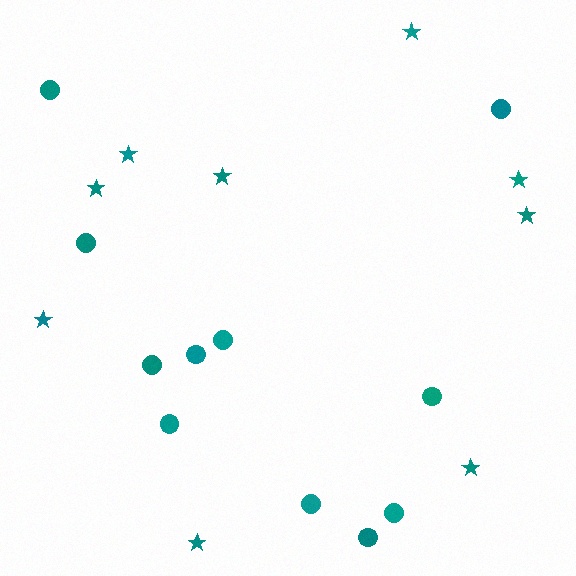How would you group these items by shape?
There are 2 groups: one group of circles (11) and one group of stars (9).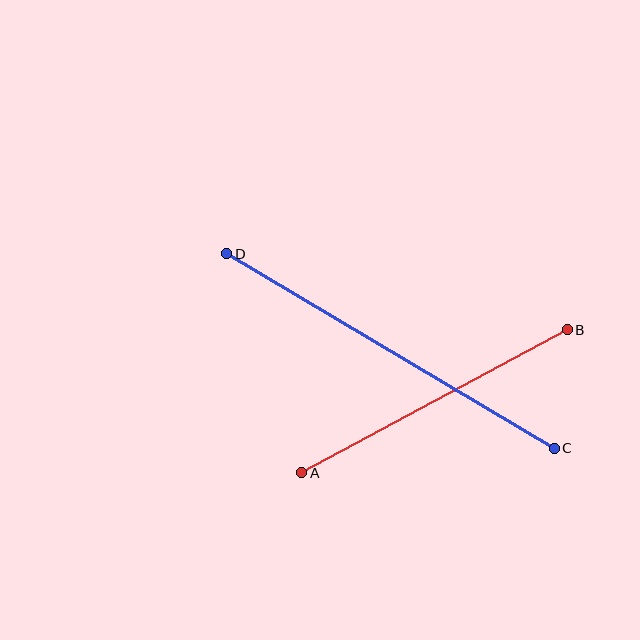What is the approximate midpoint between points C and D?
The midpoint is at approximately (390, 351) pixels.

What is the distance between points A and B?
The distance is approximately 302 pixels.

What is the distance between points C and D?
The distance is approximately 381 pixels.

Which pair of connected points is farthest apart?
Points C and D are farthest apart.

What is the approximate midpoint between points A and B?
The midpoint is at approximately (435, 401) pixels.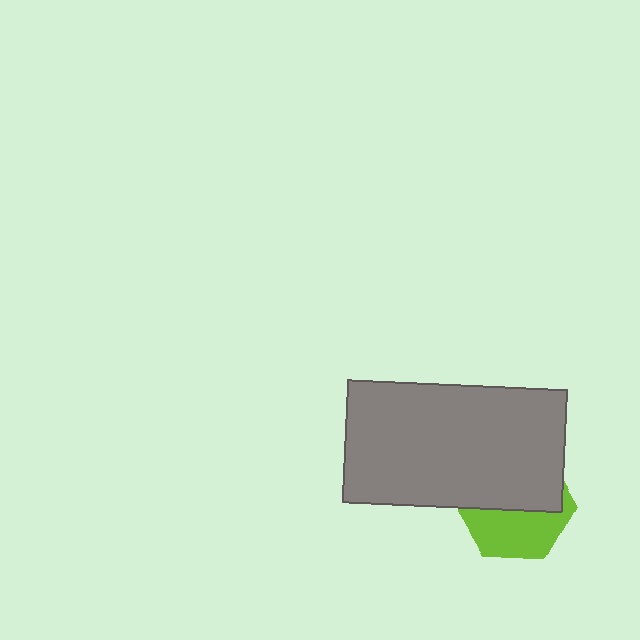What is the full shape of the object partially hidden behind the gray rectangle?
The partially hidden object is a lime hexagon.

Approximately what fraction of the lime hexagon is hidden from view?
Roughly 55% of the lime hexagon is hidden behind the gray rectangle.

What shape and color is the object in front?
The object in front is a gray rectangle.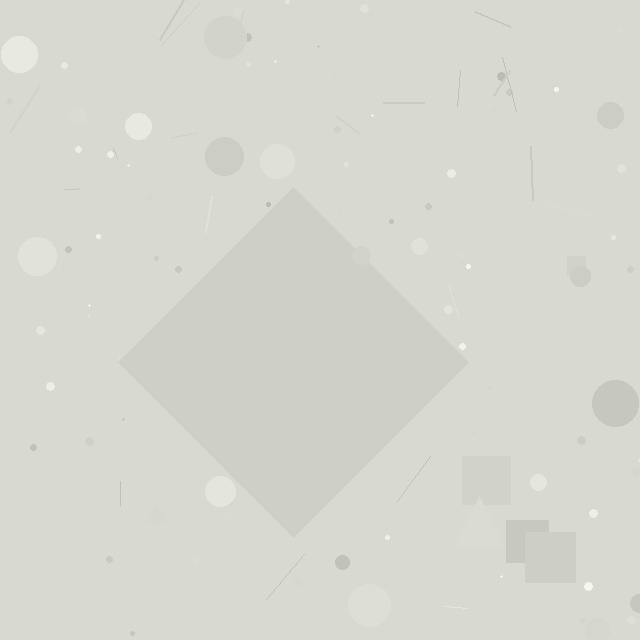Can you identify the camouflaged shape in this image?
The camouflaged shape is a diamond.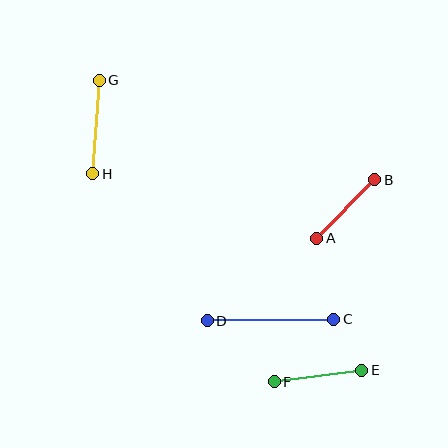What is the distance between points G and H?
The distance is approximately 94 pixels.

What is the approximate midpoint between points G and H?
The midpoint is at approximately (96, 127) pixels.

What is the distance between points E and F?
The distance is approximately 88 pixels.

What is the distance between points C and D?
The distance is approximately 127 pixels.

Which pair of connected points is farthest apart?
Points C and D are farthest apart.